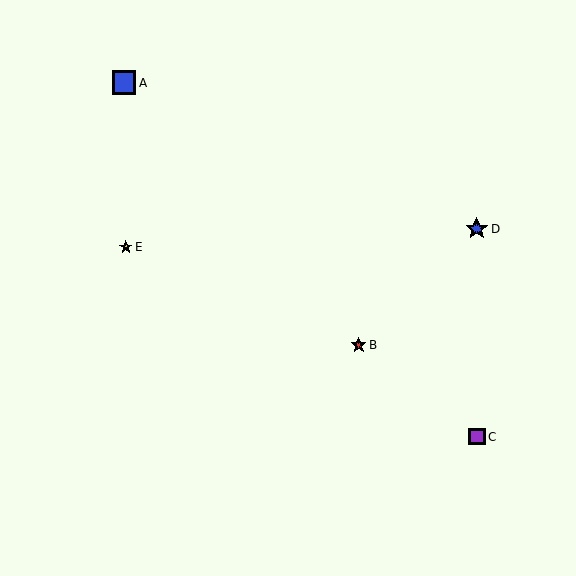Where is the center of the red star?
The center of the red star is at (359, 345).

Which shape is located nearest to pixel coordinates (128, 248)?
The yellow star (labeled E) at (126, 247) is nearest to that location.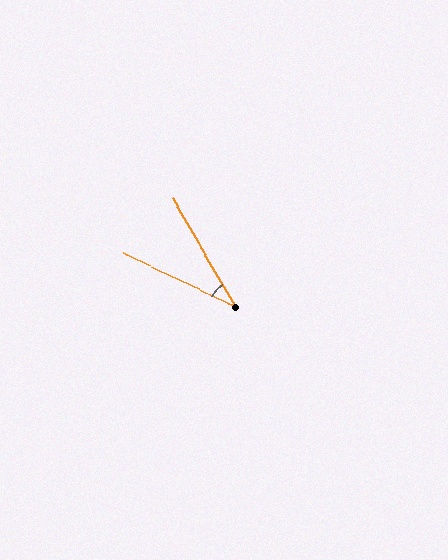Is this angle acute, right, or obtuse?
It is acute.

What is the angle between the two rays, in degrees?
Approximately 35 degrees.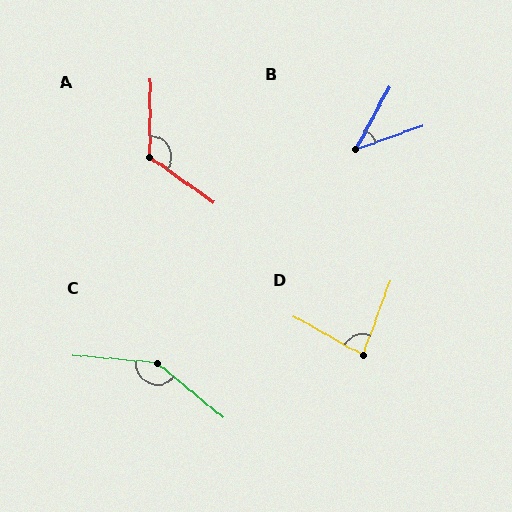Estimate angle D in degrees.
Approximately 81 degrees.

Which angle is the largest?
C, at approximately 146 degrees.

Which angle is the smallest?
B, at approximately 42 degrees.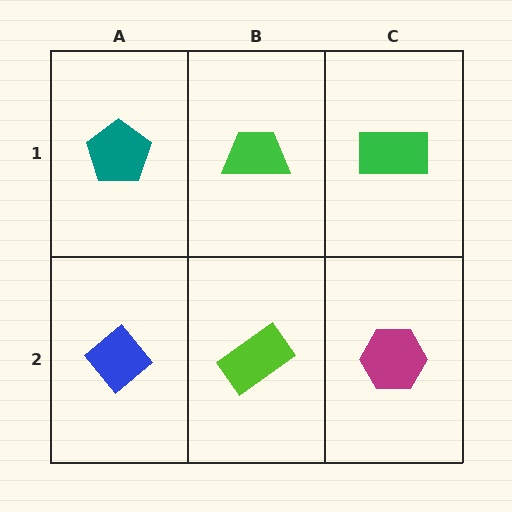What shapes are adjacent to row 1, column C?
A magenta hexagon (row 2, column C), a green trapezoid (row 1, column B).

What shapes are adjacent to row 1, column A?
A blue diamond (row 2, column A), a green trapezoid (row 1, column B).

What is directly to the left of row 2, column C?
A lime rectangle.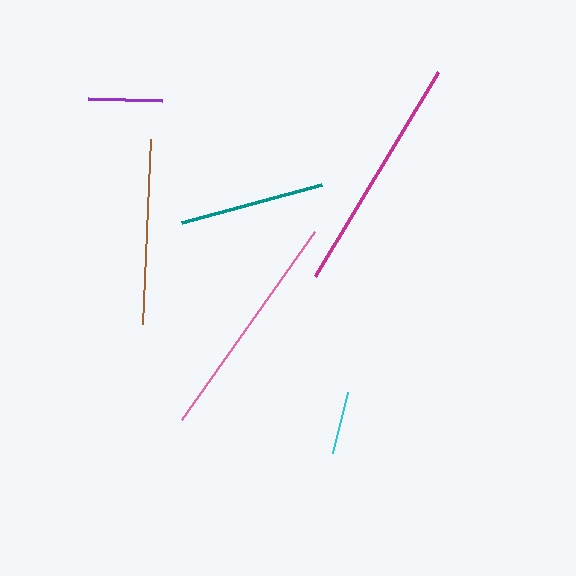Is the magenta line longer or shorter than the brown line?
The magenta line is longer than the brown line.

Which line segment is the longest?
The magenta line is the longest at approximately 238 pixels.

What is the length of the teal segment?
The teal segment is approximately 145 pixels long.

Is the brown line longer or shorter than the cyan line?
The brown line is longer than the cyan line.